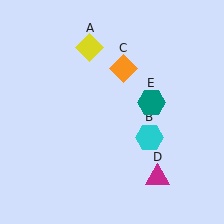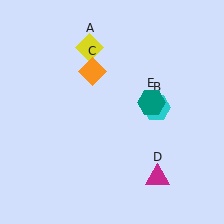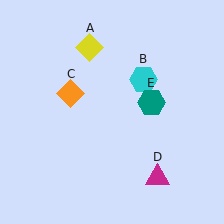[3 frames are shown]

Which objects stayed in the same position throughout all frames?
Yellow diamond (object A) and magenta triangle (object D) and teal hexagon (object E) remained stationary.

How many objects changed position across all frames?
2 objects changed position: cyan hexagon (object B), orange diamond (object C).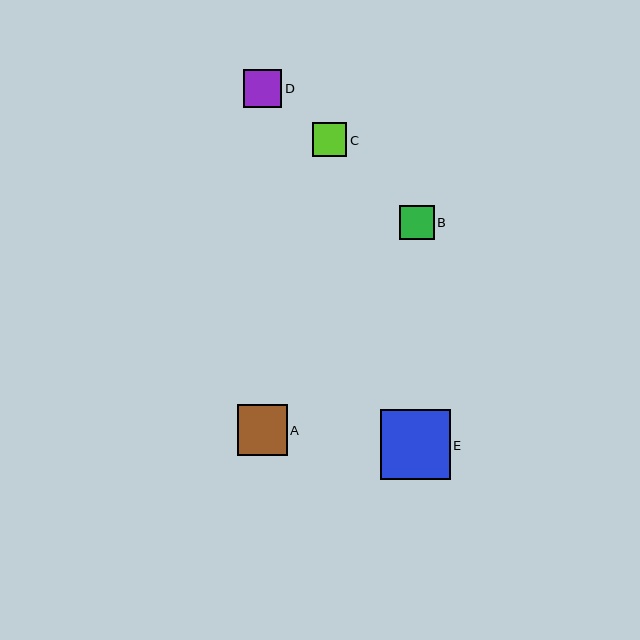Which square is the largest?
Square E is the largest with a size of approximately 70 pixels.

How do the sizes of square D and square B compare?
Square D and square B are approximately the same size.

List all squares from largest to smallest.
From largest to smallest: E, A, D, B, C.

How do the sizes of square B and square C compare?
Square B and square C are approximately the same size.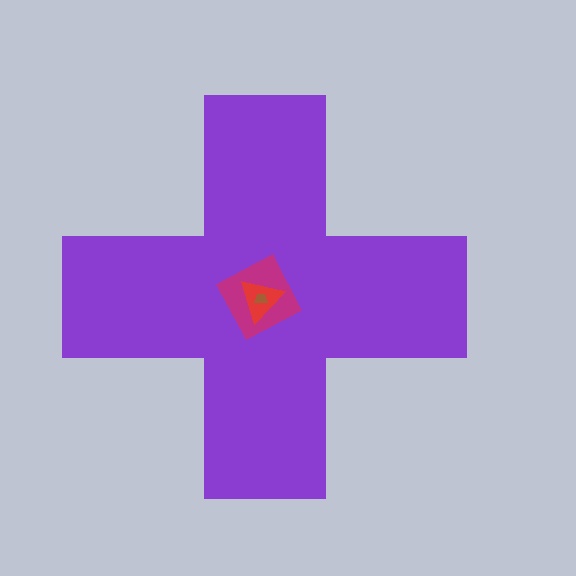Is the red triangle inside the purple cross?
Yes.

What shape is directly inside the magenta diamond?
The red triangle.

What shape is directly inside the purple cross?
The magenta diamond.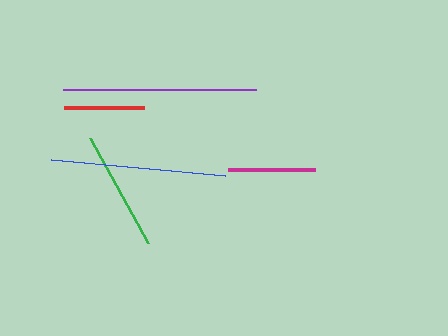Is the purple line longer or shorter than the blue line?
The purple line is longer than the blue line.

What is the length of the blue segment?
The blue segment is approximately 174 pixels long.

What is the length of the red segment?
The red segment is approximately 79 pixels long.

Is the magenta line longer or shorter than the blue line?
The blue line is longer than the magenta line.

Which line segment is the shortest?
The red line is the shortest at approximately 79 pixels.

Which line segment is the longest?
The purple line is the longest at approximately 193 pixels.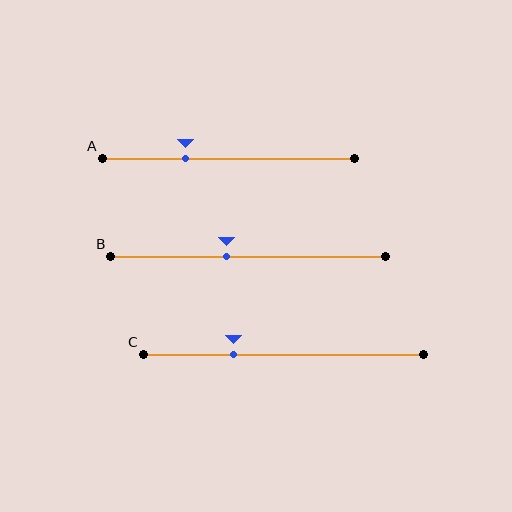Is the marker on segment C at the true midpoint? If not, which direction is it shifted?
No, the marker on segment C is shifted to the left by about 18% of the segment length.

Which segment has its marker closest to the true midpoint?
Segment B has its marker closest to the true midpoint.